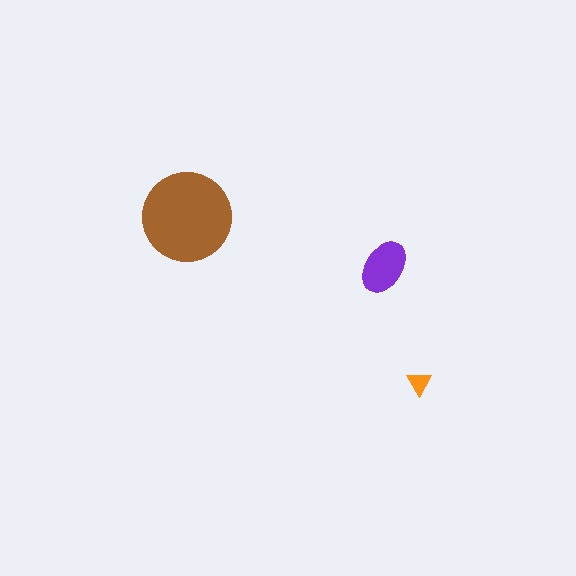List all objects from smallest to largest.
The orange triangle, the purple ellipse, the brown circle.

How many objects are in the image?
There are 3 objects in the image.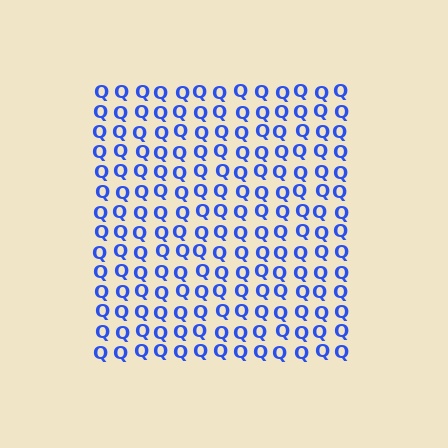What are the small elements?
The small elements are letter Q's.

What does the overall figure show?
The overall figure shows a square.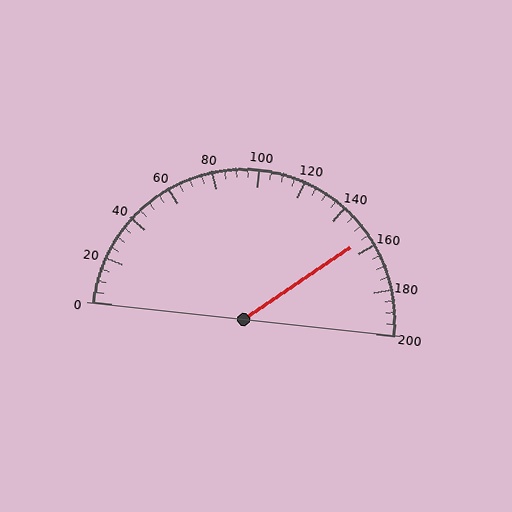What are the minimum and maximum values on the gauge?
The gauge ranges from 0 to 200.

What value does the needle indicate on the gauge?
The needle indicates approximately 155.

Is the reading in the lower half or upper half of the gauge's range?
The reading is in the upper half of the range (0 to 200).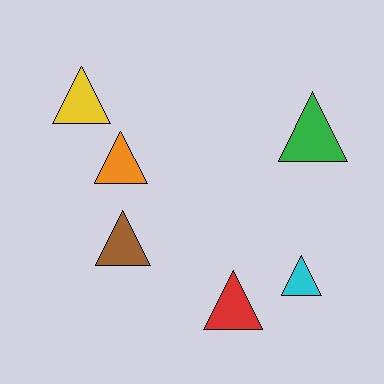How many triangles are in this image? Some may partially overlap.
There are 6 triangles.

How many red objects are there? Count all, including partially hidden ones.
There is 1 red object.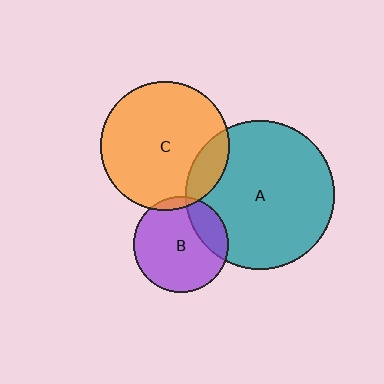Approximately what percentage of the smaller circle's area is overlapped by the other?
Approximately 20%.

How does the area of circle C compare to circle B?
Approximately 1.8 times.